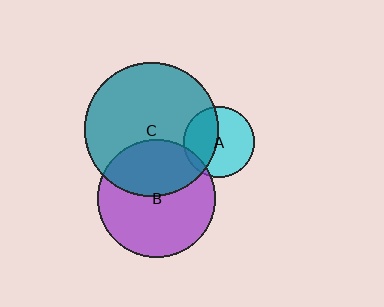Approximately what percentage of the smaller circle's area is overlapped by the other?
Approximately 5%.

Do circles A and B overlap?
Yes.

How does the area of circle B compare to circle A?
Approximately 2.8 times.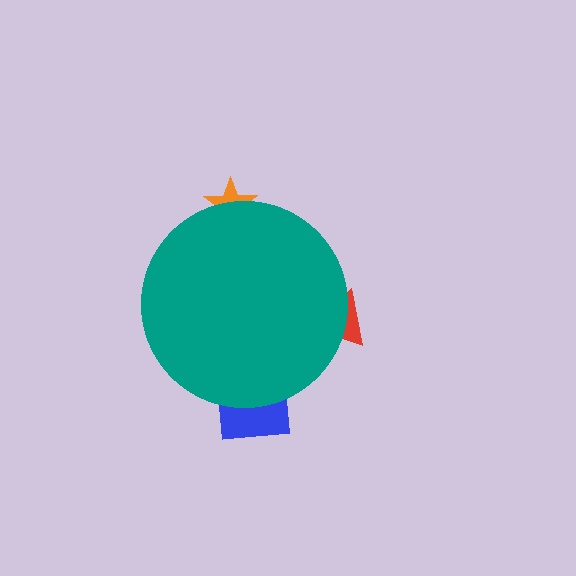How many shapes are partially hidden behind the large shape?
4 shapes are partially hidden.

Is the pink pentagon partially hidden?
Yes, the pink pentagon is partially hidden behind the teal circle.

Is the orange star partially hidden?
Yes, the orange star is partially hidden behind the teal circle.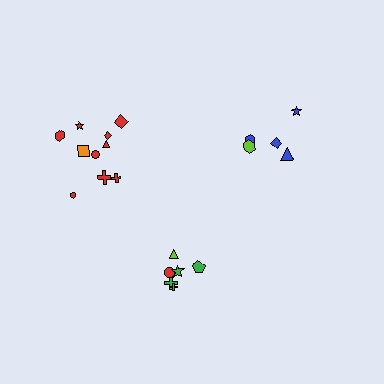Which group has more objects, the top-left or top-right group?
The top-left group.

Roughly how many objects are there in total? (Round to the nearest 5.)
Roughly 20 objects in total.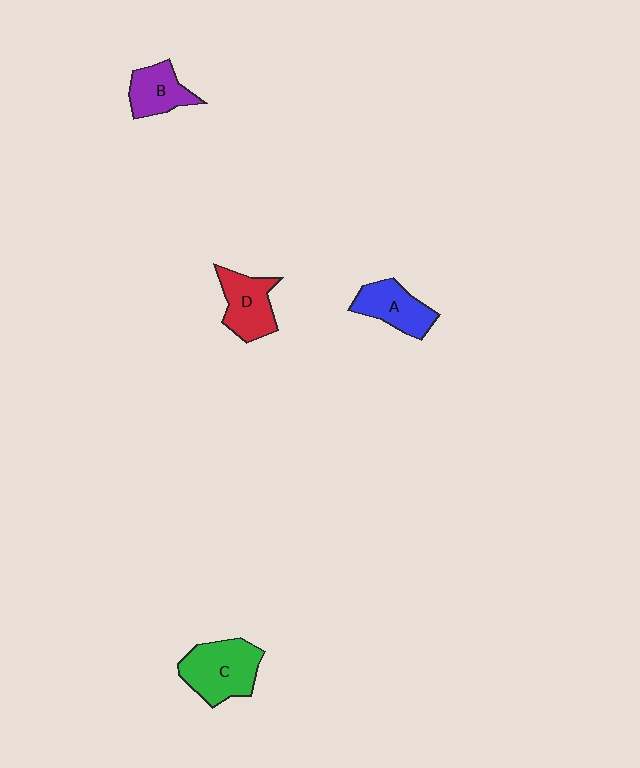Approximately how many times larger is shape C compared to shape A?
Approximately 1.4 times.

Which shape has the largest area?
Shape C (green).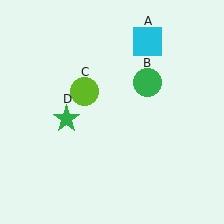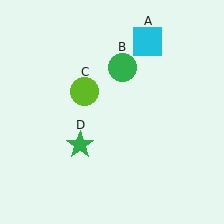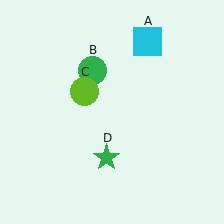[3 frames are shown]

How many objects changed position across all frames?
2 objects changed position: green circle (object B), green star (object D).